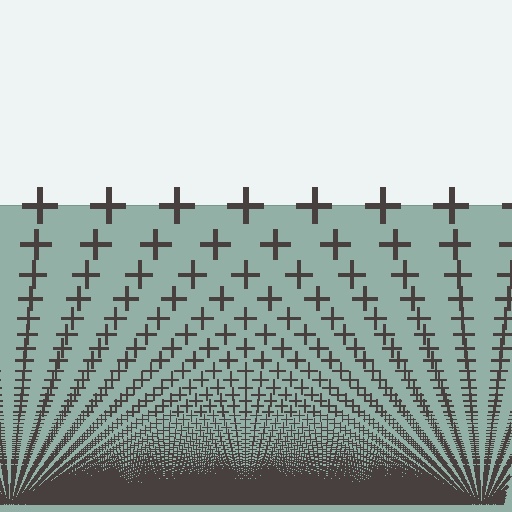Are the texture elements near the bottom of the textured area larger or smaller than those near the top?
Smaller. The gradient is inverted — elements near the bottom are smaller and denser.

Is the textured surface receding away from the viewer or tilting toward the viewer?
The surface appears to tilt toward the viewer. Texture elements get larger and sparser toward the top.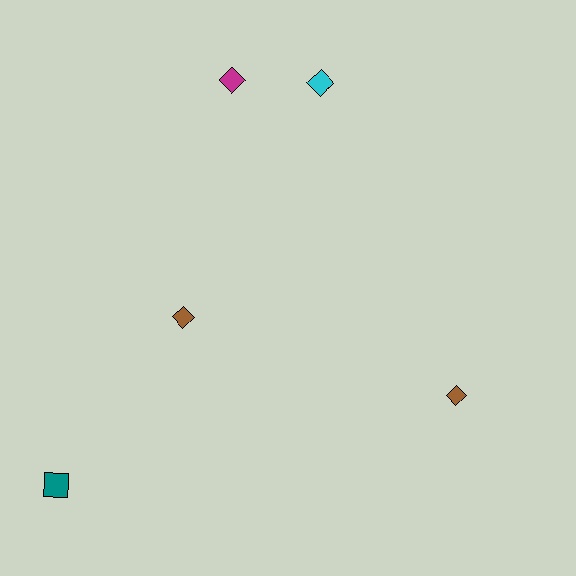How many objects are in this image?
There are 5 objects.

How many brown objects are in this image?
There are 2 brown objects.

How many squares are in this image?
There is 1 square.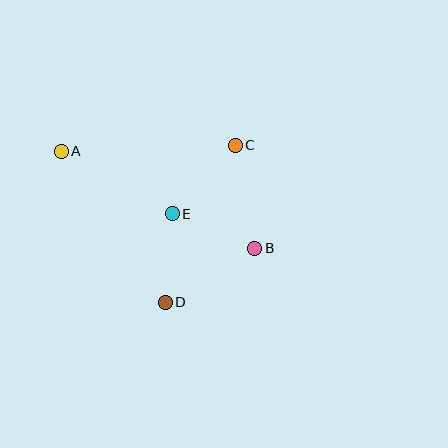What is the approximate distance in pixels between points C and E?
The distance between C and E is approximately 93 pixels.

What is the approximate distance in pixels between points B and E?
The distance between B and E is approximately 90 pixels.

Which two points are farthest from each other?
Points A and B are farthest from each other.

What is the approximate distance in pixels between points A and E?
The distance between A and E is approximately 127 pixels.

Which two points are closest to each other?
Points D and E are closest to each other.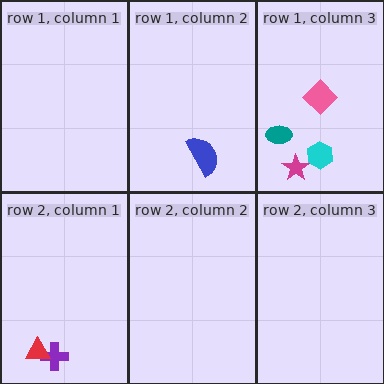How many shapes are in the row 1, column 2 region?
1.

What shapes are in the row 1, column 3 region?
The cyan hexagon, the teal ellipse, the magenta star, the pink diamond.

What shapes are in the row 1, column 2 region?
The blue semicircle.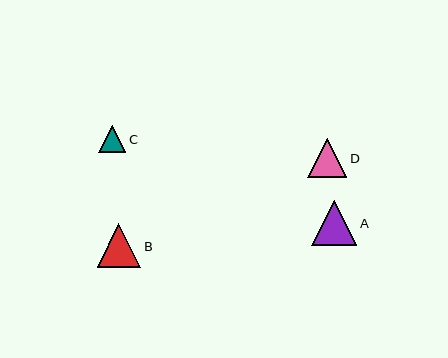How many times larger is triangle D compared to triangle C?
Triangle D is approximately 1.4 times the size of triangle C.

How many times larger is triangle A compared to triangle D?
Triangle A is approximately 1.1 times the size of triangle D.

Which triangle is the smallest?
Triangle C is the smallest with a size of approximately 27 pixels.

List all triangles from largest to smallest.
From largest to smallest: A, B, D, C.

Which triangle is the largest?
Triangle A is the largest with a size of approximately 45 pixels.